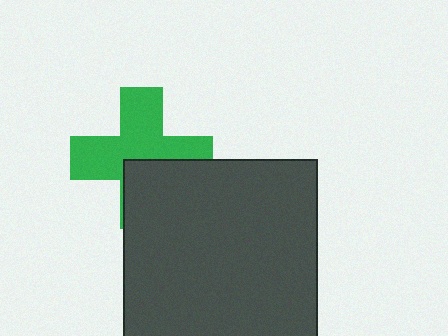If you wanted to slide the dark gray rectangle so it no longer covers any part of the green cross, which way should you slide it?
Slide it down — that is the most direct way to separate the two shapes.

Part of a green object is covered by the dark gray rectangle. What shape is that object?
It is a cross.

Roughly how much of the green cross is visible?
About half of it is visible (roughly 64%).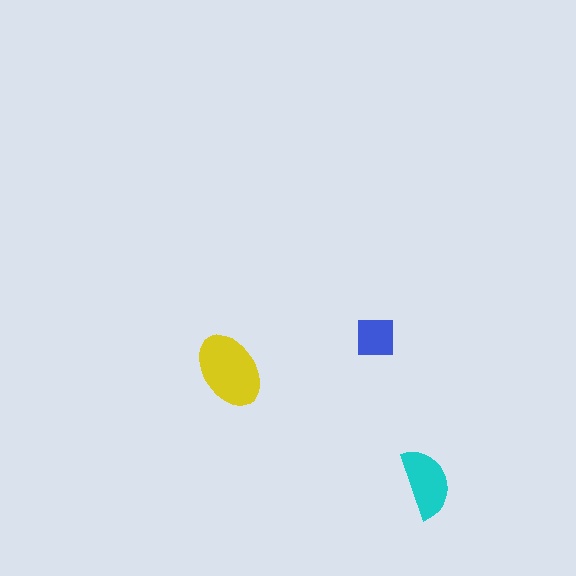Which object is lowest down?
The cyan semicircle is bottommost.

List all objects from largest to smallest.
The yellow ellipse, the cyan semicircle, the blue square.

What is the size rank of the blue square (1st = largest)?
3rd.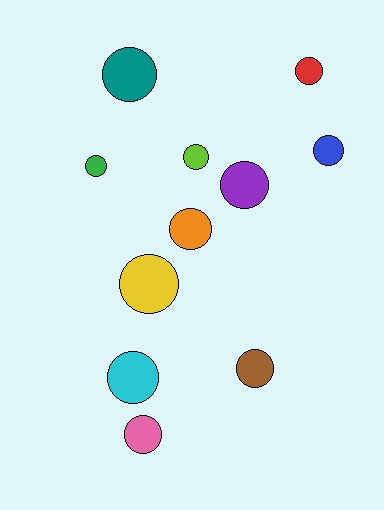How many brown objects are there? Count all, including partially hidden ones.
There is 1 brown object.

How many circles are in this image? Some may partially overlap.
There are 11 circles.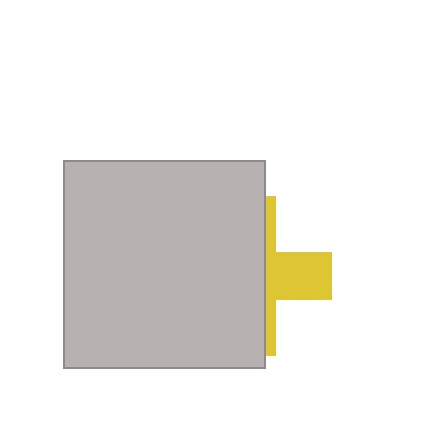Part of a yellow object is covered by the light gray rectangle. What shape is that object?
It is a cross.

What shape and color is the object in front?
The object in front is a light gray rectangle.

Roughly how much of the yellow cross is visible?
A small part of it is visible (roughly 33%).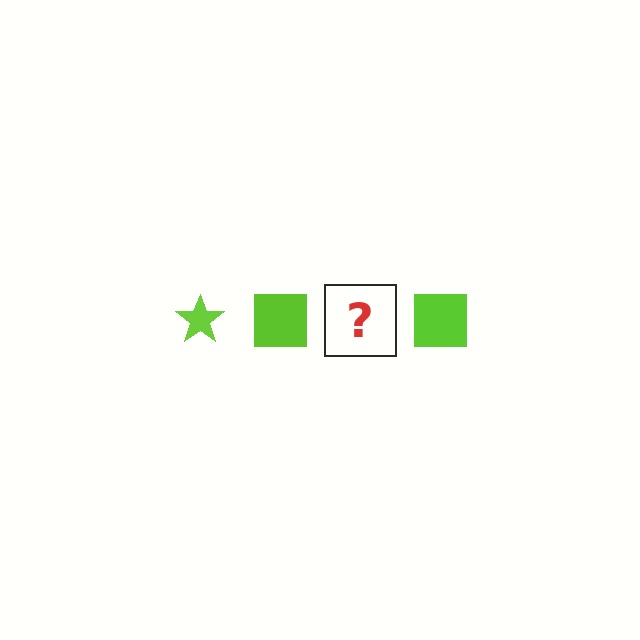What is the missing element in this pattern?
The missing element is a lime star.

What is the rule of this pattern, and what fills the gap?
The rule is that the pattern cycles through star, square shapes in lime. The gap should be filled with a lime star.